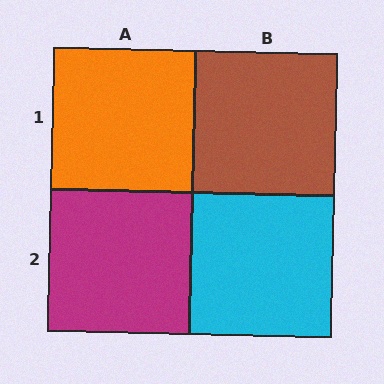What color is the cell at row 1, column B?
Brown.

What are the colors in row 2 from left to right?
Magenta, cyan.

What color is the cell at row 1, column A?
Orange.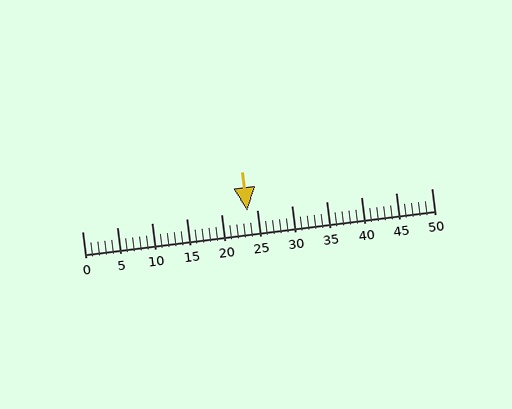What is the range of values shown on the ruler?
The ruler shows values from 0 to 50.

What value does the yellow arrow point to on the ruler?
The yellow arrow points to approximately 24.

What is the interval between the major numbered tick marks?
The major tick marks are spaced 5 units apart.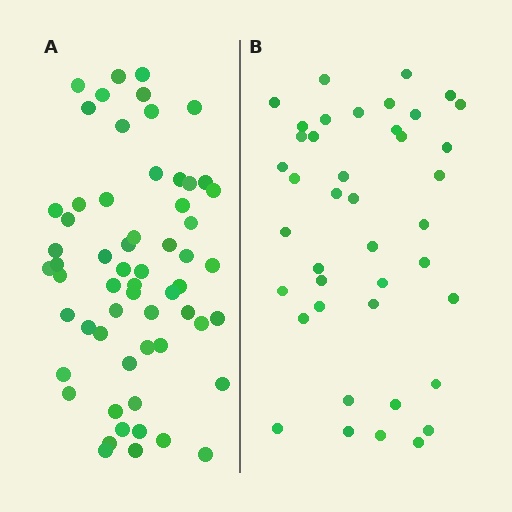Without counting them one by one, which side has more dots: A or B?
Region A (the left region) has more dots.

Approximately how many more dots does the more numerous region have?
Region A has approximately 20 more dots than region B.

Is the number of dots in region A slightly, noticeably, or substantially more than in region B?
Region A has substantially more. The ratio is roughly 1.5 to 1.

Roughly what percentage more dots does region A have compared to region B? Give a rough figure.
About 45% more.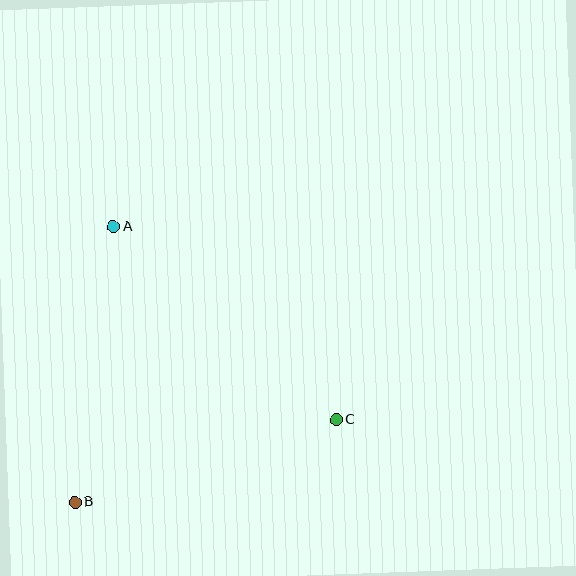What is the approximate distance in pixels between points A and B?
The distance between A and B is approximately 278 pixels.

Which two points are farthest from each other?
Points A and C are farthest from each other.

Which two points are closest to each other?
Points B and C are closest to each other.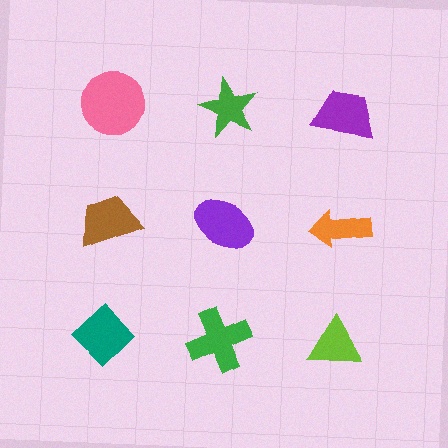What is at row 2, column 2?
A purple ellipse.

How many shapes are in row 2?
3 shapes.